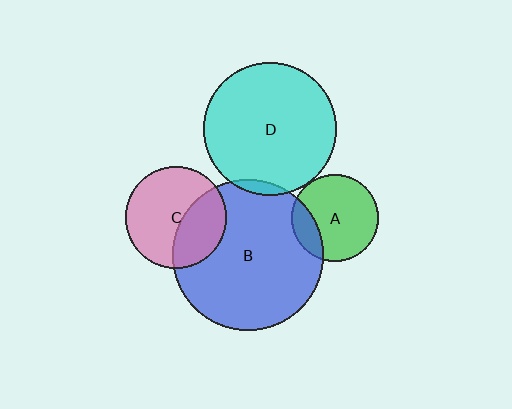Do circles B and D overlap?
Yes.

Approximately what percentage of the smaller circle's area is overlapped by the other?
Approximately 5%.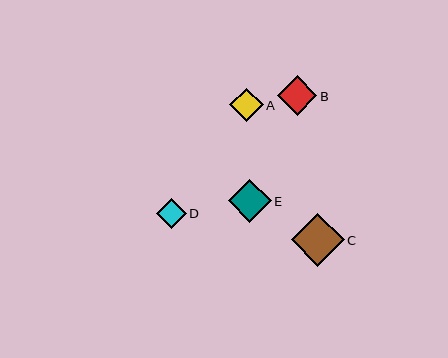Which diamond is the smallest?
Diamond D is the smallest with a size of approximately 30 pixels.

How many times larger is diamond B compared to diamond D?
Diamond B is approximately 1.3 times the size of diamond D.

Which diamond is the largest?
Diamond C is the largest with a size of approximately 53 pixels.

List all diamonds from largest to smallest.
From largest to smallest: C, E, B, A, D.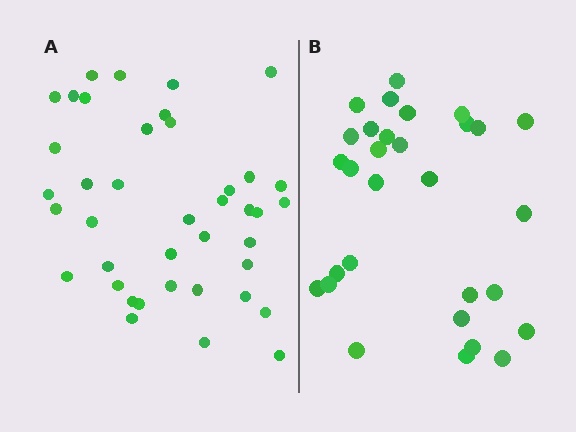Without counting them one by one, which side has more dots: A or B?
Region A (the left region) has more dots.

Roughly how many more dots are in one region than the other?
Region A has roughly 10 or so more dots than region B.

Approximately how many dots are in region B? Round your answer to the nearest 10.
About 30 dots.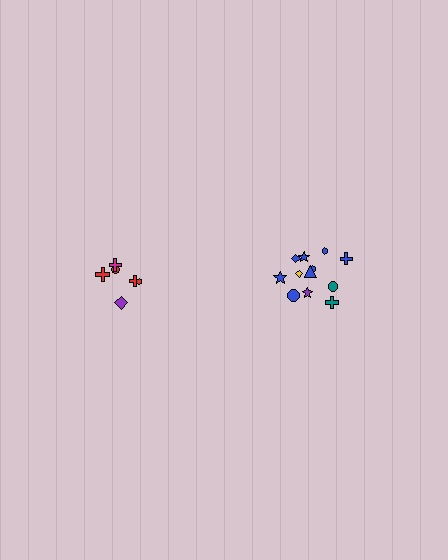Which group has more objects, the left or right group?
The right group.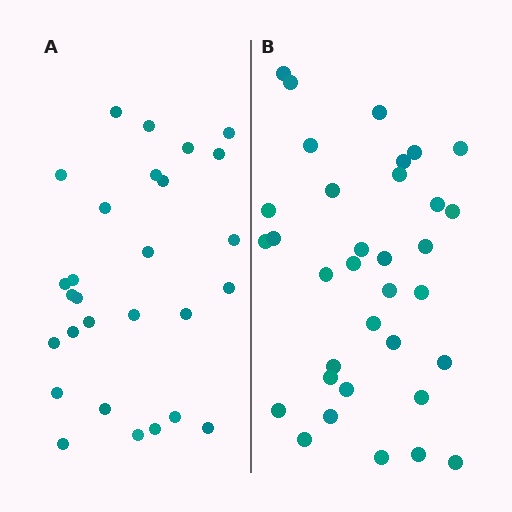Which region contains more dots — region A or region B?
Region B (the right region) has more dots.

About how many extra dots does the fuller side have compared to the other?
Region B has about 6 more dots than region A.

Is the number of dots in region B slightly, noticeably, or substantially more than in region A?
Region B has only slightly more — the two regions are fairly close. The ratio is roughly 1.2 to 1.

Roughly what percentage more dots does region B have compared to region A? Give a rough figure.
About 20% more.